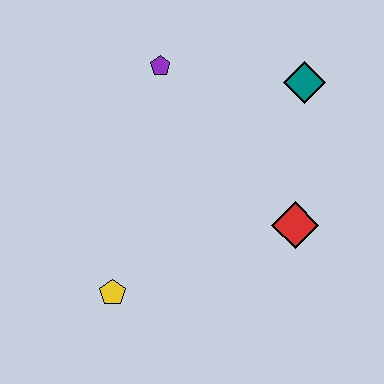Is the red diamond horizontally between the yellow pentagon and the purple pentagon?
No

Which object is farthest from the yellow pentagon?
The teal diamond is farthest from the yellow pentagon.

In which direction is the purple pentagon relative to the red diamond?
The purple pentagon is above the red diamond.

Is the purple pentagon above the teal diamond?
Yes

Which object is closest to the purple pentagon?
The teal diamond is closest to the purple pentagon.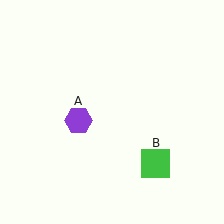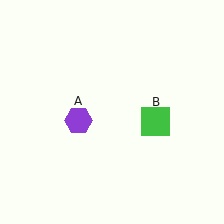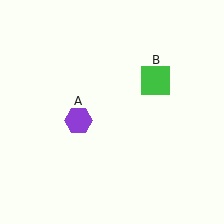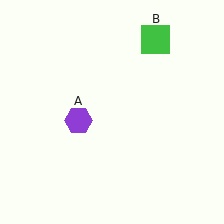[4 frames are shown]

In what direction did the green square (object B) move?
The green square (object B) moved up.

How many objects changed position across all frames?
1 object changed position: green square (object B).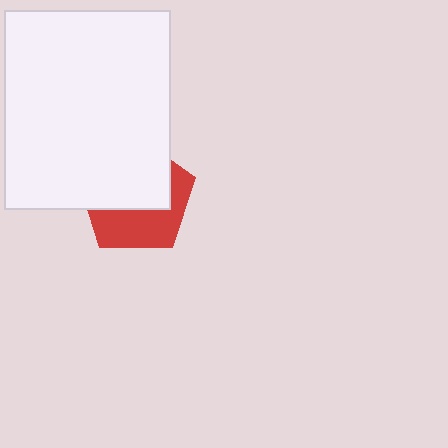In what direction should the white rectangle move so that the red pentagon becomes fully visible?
The white rectangle should move up. That is the shortest direction to clear the overlap and leave the red pentagon fully visible.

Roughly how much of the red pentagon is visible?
A small part of it is visible (roughly 44%).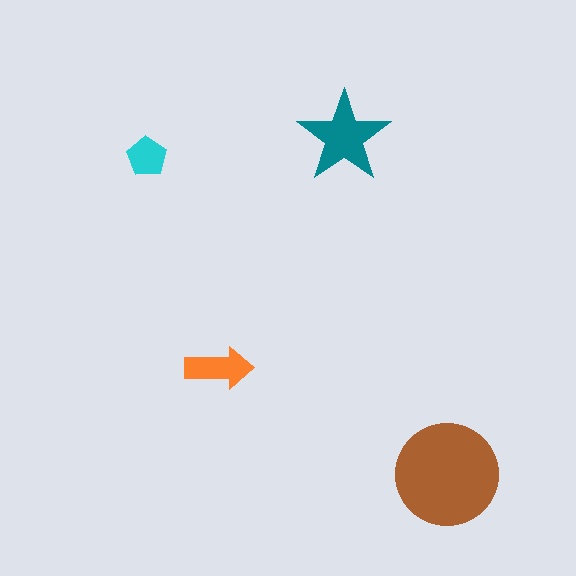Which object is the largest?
The brown circle.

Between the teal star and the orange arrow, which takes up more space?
The teal star.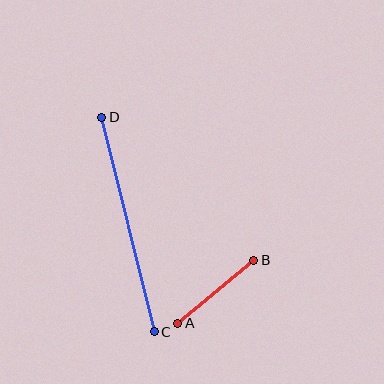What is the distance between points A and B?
The distance is approximately 99 pixels.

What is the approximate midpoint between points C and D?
The midpoint is at approximately (128, 225) pixels.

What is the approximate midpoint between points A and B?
The midpoint is at approximately (216, 292) pixels.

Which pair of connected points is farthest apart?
Points C and D are farthest apart.